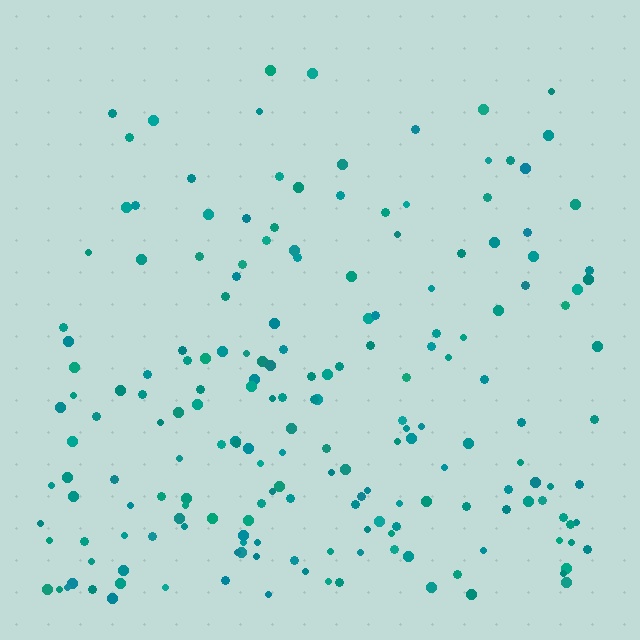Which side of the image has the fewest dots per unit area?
The top.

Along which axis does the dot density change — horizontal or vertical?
Vertical.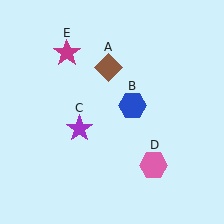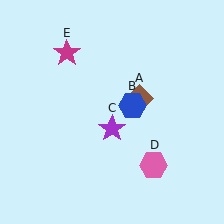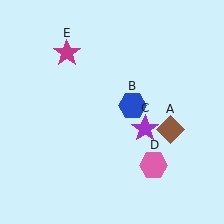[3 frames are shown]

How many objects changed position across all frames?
2 objects changed position: brown diamond (object A), purple star (object C).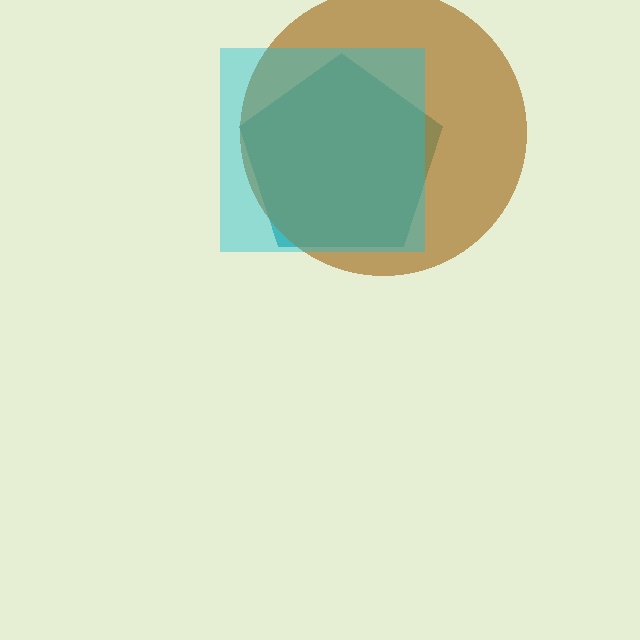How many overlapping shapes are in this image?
There are 3 overlapping shapes in the image.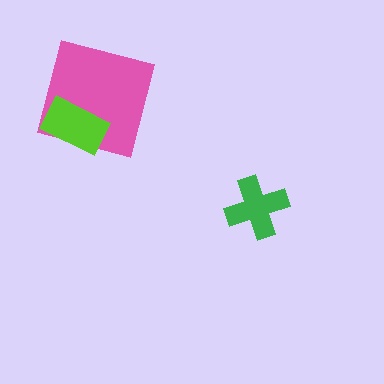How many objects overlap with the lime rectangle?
1 object overlaps with the lime rectangle.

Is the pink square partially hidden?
Yes, it is partially covered by another shape.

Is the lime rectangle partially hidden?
No, no other shape covers it.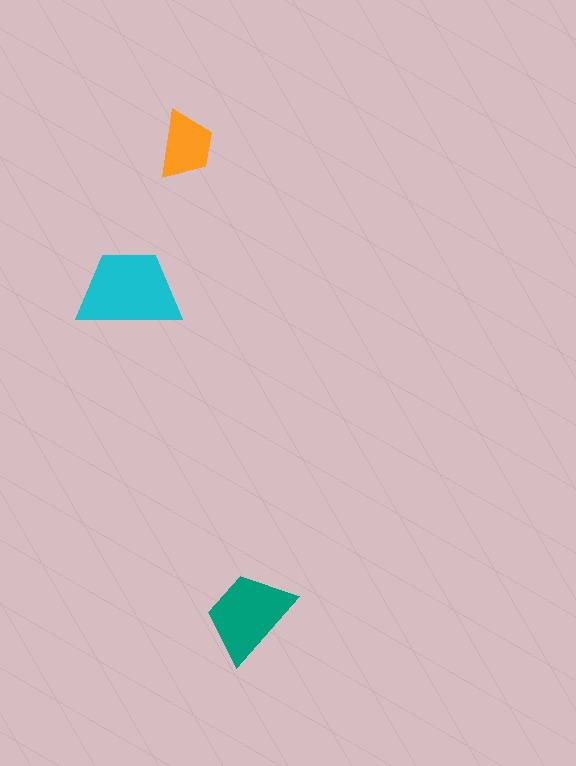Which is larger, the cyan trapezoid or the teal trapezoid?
The cyan one.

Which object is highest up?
The orange trapezoid is topmost.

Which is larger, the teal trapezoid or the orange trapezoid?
The teal one.